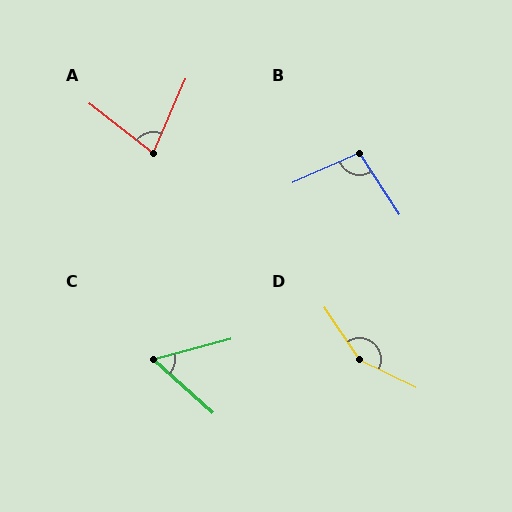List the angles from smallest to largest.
C (57°), A (76°), B (99°), D (149°).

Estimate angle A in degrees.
Approximately 76 degrees.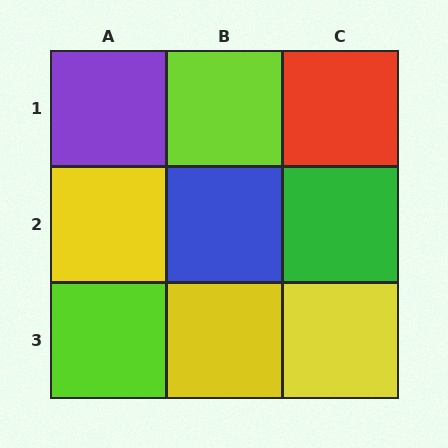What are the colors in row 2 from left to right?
Yellow, blue, green.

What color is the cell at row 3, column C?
Yellow.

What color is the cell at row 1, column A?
Purple.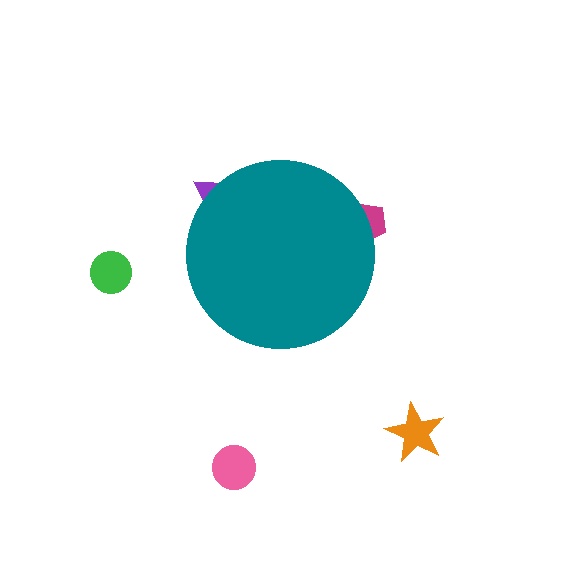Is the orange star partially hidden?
No, the orange star is fully visible.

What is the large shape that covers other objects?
A teal circle.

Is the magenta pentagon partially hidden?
Yes, the magenta pentagon is partially hidden behind the teal circle.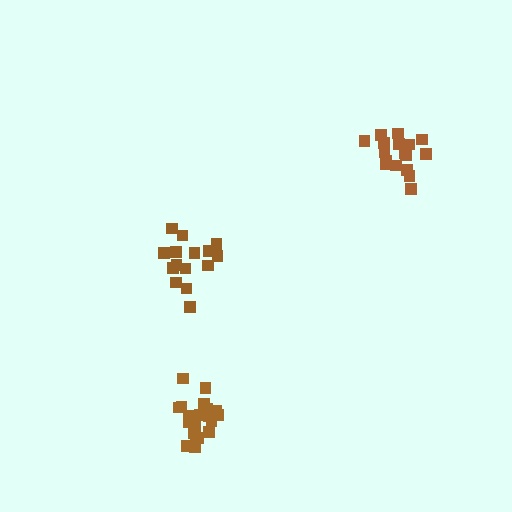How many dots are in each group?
Group 1: 21 dots, Group 2: 17 dots, Group 3: 15 dots (53 total).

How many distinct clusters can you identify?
There are 3 distinct clusters.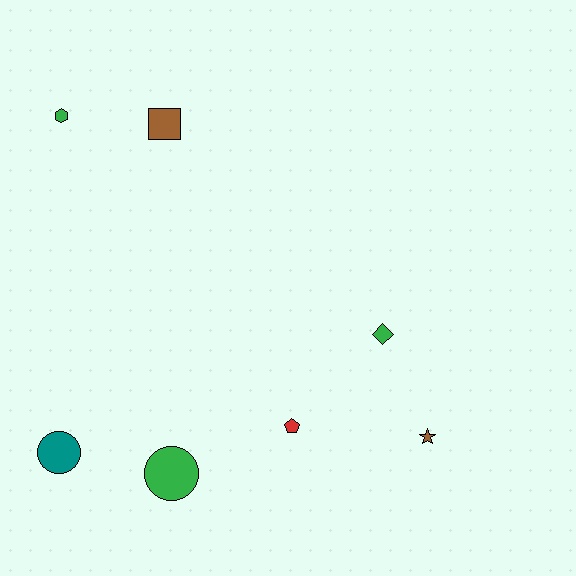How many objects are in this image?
There are 7 objects.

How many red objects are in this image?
There is 1 red object.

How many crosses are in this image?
There are no crosses.